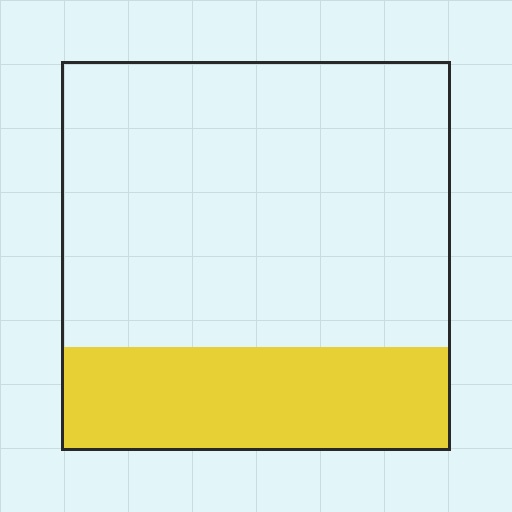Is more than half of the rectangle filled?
No.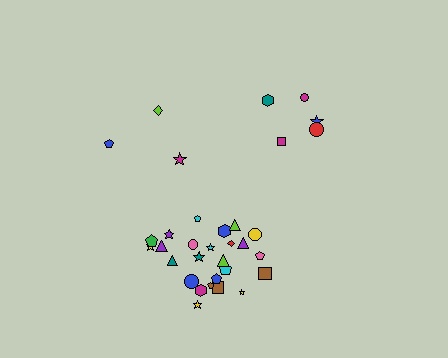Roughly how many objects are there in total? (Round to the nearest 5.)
Roughly 35 objects in total.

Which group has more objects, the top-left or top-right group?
The top-right group.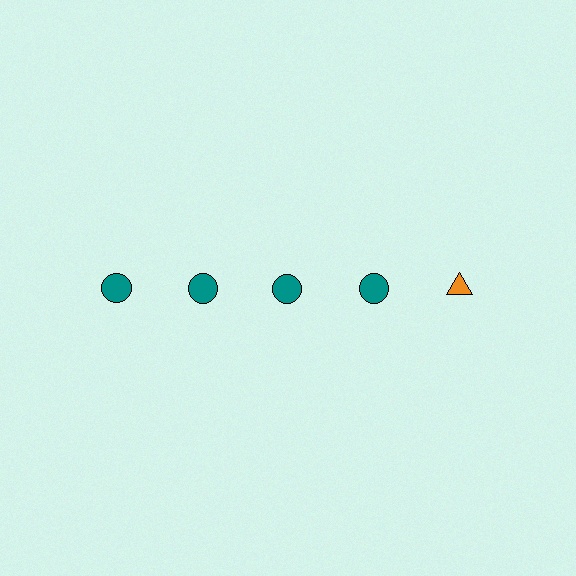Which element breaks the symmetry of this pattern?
The orange triangle in the top row, rightmost column breaks the symmetry. All other shapes are teal circles.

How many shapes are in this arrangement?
There are 5 shapes arranged in a grid pattern.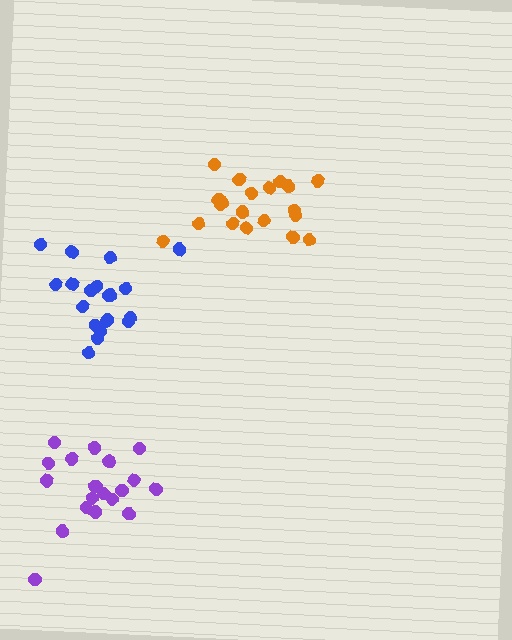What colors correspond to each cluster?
The clusters are colored: purple, blue, orange.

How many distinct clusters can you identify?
There are 3 distinct clusters.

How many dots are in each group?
Group 1: 20 dots, Group 2: 20 dots, Group 3: 20 dots (60 total).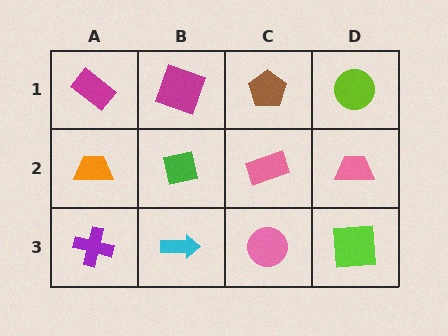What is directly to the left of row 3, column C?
A cyan arrow.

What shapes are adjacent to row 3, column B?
A green square (row 2, column B), a purple cross (row 3, column A), a pink circle (row 3, column C).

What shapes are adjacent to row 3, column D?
A pink trapezoid (row 2, column D), a pink circle (row 3, column C).